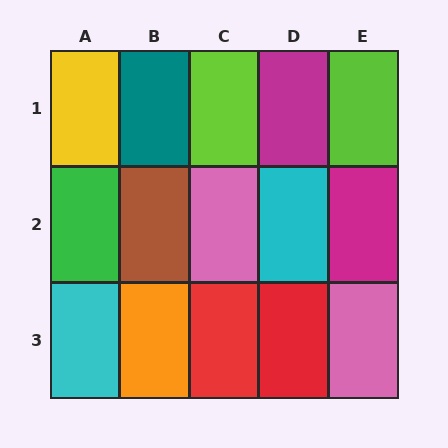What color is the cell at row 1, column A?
Yellow.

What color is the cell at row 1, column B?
Teal.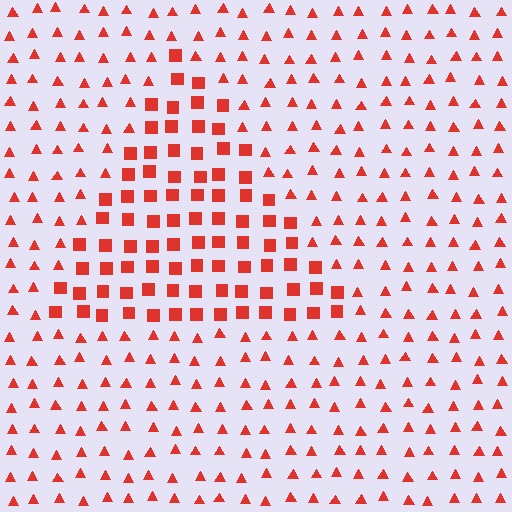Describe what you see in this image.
The image is filled with small red elements arranged in a uniform grid. A triangle-shaped region contains squares, while the surrounding area contains triangles. The boundary is defined purely by the change in element shape.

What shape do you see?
I see a triangle.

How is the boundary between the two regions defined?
The boundary is defined by a change in element shape: squares inside vs. triangles outside. All elements share the same color and spacing.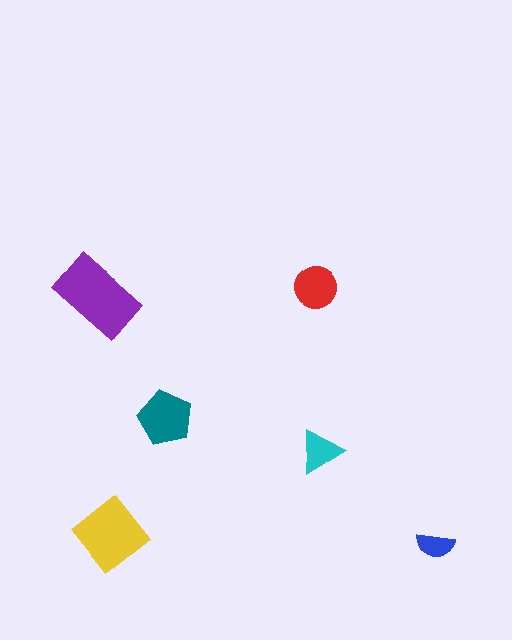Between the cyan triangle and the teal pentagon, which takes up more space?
The teal pentagon.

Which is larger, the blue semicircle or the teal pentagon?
The teal pentagon.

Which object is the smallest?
The blue semicircle.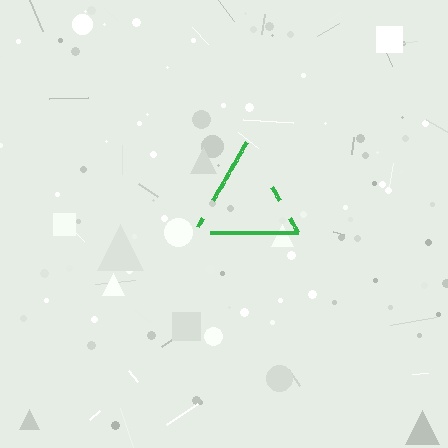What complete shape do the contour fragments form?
The contour fragments form a triangle.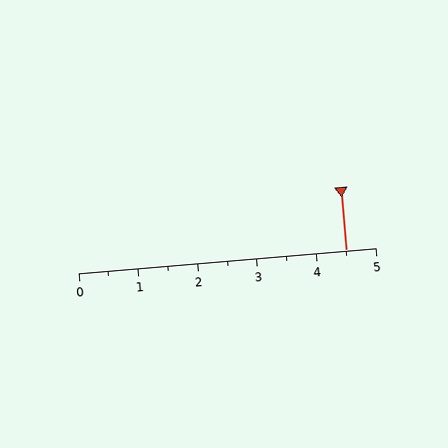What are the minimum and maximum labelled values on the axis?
The axis runs from 0 to 5.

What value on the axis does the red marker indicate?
The marker indicates approximately 4.5.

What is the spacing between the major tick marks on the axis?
The major ticks are spaced 1 apart.